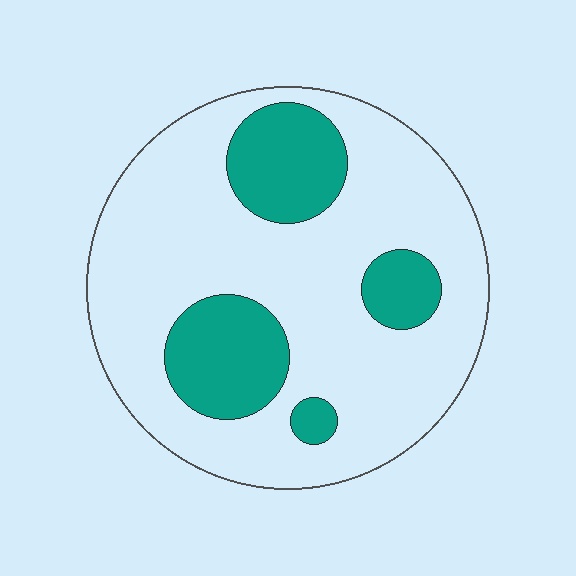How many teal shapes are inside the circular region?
4.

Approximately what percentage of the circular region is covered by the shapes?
Approximately 25%.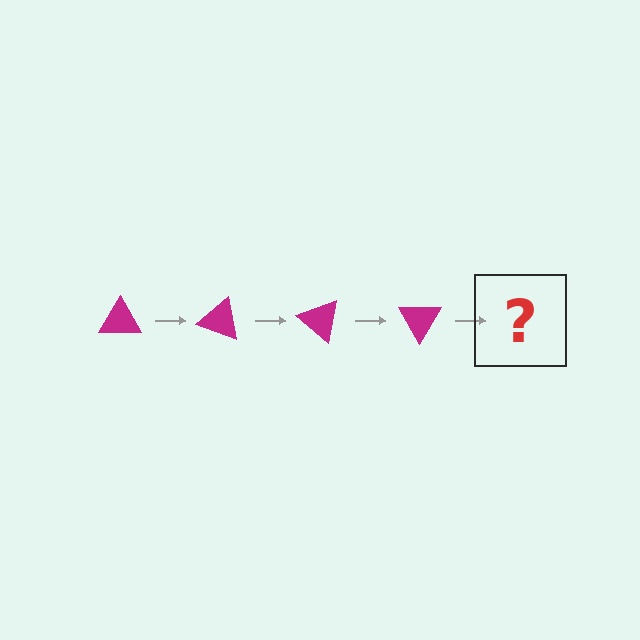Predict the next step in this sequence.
The next step is a magenta triangle rotated 80 degrees.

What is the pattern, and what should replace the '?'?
The pattern is that the triangle rotates 20 degrees each step. The '?' should be a magenta triangle rotated 80 degrees.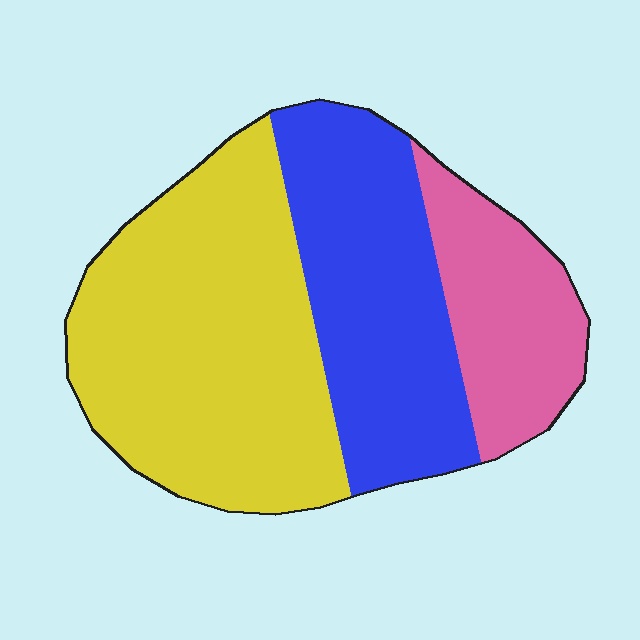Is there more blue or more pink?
Blue.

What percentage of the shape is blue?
Blue takes up about one third (1/3) of the shape.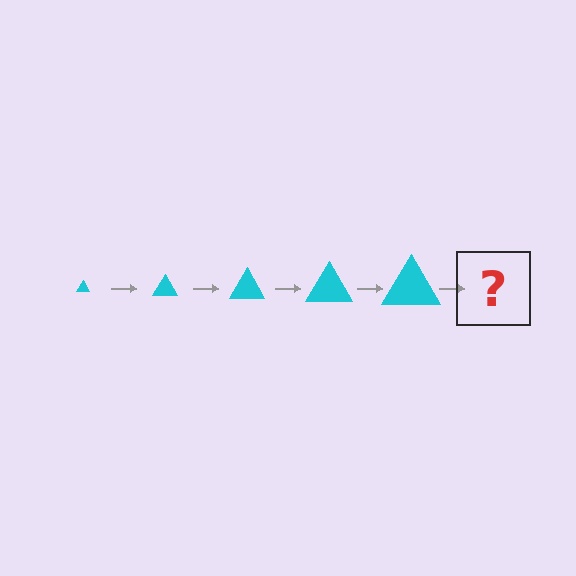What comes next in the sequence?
The next element should be a cyan triangle, larger than the previous one.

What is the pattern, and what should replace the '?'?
The pattern is that the triangle gets progressively larger each step. The '?' should be a cyan triangle, larger than the previous one.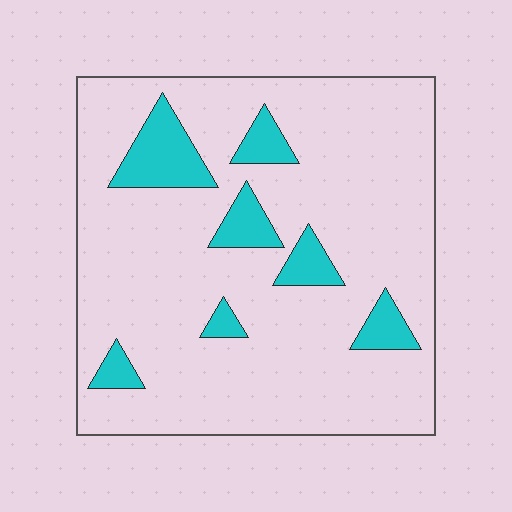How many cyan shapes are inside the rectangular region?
7.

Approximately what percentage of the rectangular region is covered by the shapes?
Approximately 15%.